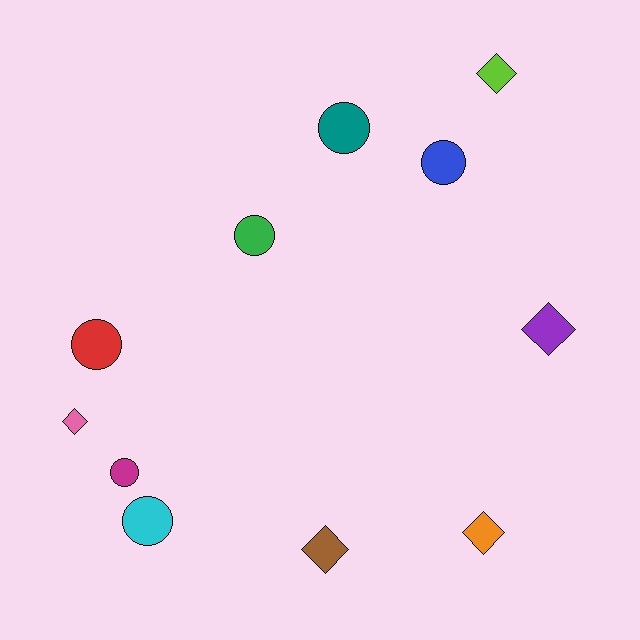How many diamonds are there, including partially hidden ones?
There are 5 diamonds.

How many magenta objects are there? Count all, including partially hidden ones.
There is 1 magenta object.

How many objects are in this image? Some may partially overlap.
There are 11 objects.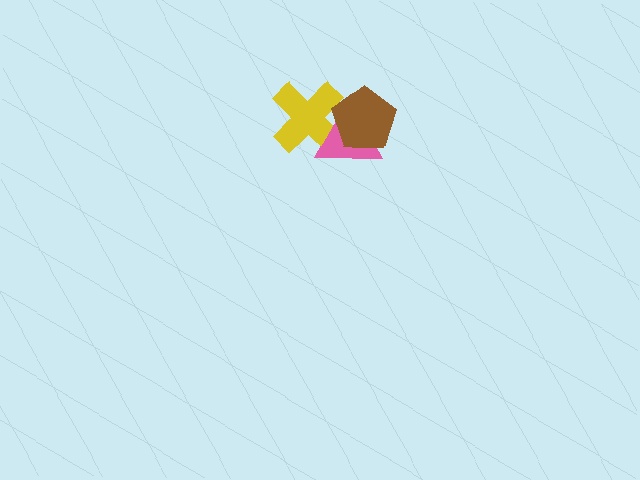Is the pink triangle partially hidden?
Yes, it is partially covered by another shape.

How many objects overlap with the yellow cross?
2 objects overlap with the yellow cross.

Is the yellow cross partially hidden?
Yes, it is partially covered by another shape.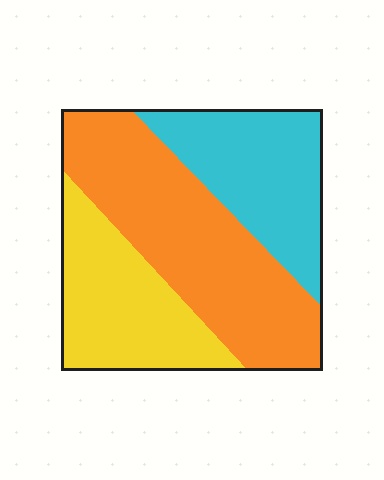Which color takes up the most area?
Orange, at roughly 45%.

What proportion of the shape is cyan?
Cyan covers 28% of the shape.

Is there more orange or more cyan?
Orange.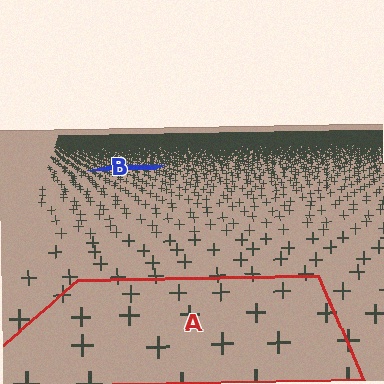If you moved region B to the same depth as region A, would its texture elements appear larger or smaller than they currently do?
They would appear larger. At a closer depth, the same texture elements are projected at a bigger on-screen size.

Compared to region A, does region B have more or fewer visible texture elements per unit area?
Region B has more texture elements per unit area — they are packed more densely because it is farther away.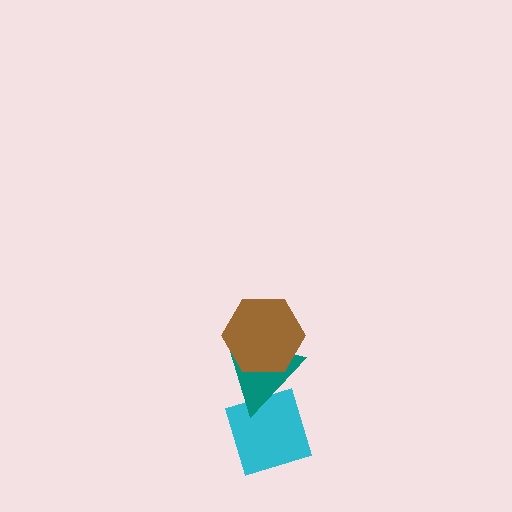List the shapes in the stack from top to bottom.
From top to bottom: the brown hexagon, the teal triangle, the cyan diamond.